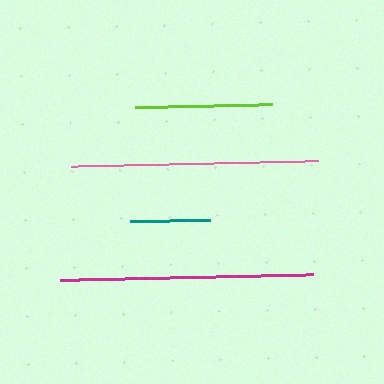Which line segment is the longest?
The magenta line is the longest at approximately 253 pixels.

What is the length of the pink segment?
The pink segment is approximately 247 pixels long.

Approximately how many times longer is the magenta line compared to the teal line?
The magenta line is approximately 3.2 times the length of the teal line.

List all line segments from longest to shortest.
From longest to shortest: magenta, pink, lime, teal.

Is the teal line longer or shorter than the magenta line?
The magenta line is longer than the teal line.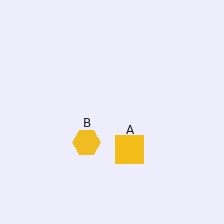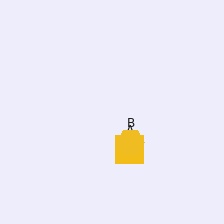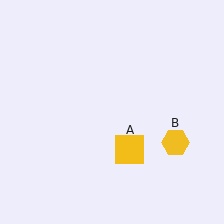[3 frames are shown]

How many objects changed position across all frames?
1 object changed position: yellow hexagon (object B).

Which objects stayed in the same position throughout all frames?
Yellow square (object A) remained stationary.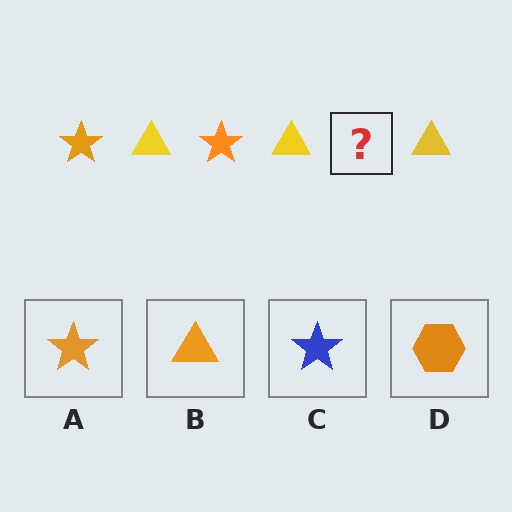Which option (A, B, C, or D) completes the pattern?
A.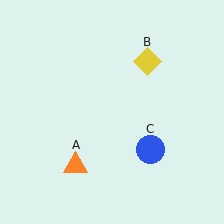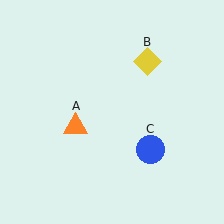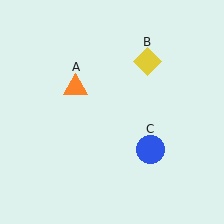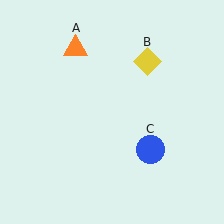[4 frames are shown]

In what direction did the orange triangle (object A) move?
The orange triangle (object A) moved up.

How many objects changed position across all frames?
1 object changed position: orange triangle (object A).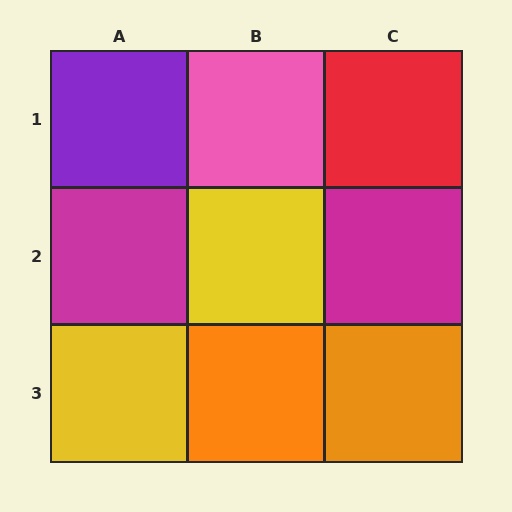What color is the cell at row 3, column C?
Orange.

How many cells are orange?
2 cells are orange.